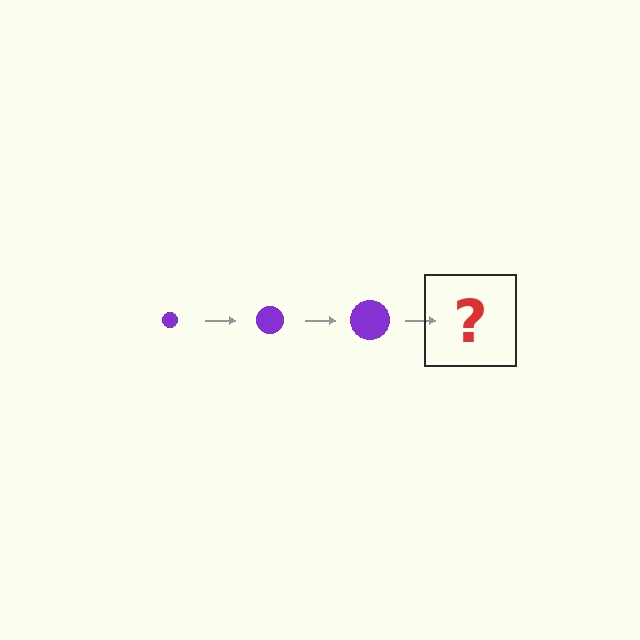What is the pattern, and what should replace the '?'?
The pattern is that the circle gets progressively larger each step. The '?' should be a purple circle, larger than the previous one.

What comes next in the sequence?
The next element should be a purple circle, larger than the previous one.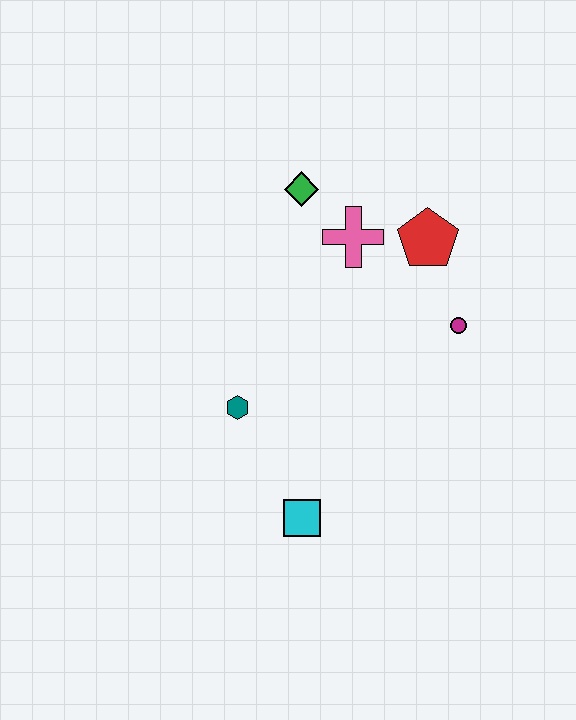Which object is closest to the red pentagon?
The pink cross is closest to the red pentagon.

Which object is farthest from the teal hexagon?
The red pentagon is farthest from the teal hexagon.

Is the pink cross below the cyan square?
No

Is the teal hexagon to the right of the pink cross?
No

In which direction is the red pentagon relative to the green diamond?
The red pentagon is to the right of the green diamond.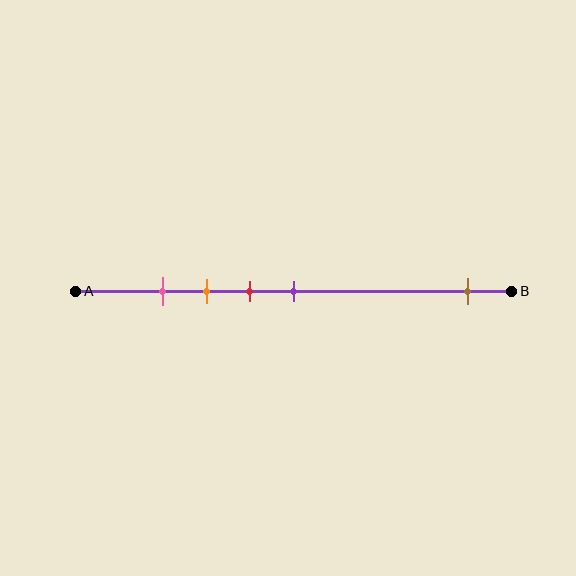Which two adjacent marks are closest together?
The pink and orange marks are the closest adjacent pair.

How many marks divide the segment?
There are 5 marks dividing the segment.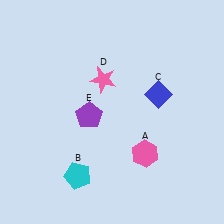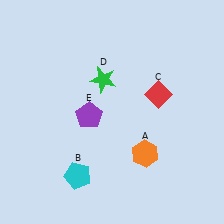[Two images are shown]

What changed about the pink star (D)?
In Image 1, D is pink. In Image 2, it changed to green.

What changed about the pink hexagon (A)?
In Image 1, A is pink. In Image 2, it changed to orange.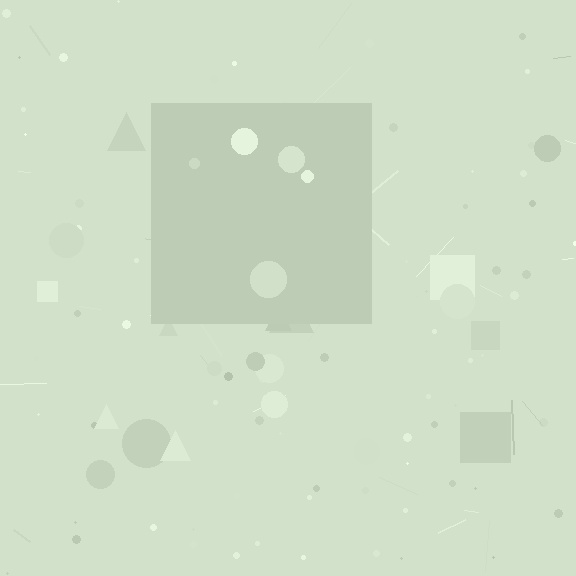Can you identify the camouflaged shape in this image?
The camouflaged shape is a square.